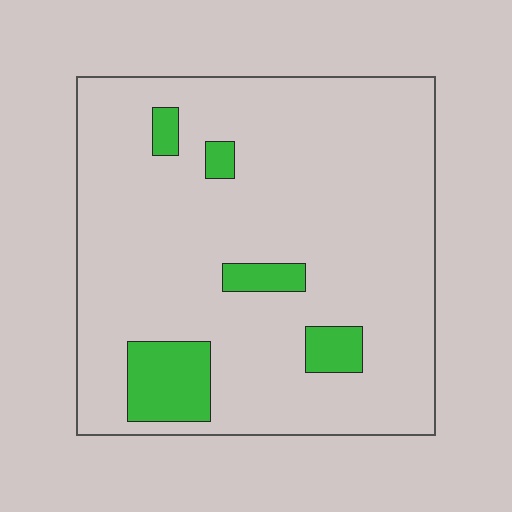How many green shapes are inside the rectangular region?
5.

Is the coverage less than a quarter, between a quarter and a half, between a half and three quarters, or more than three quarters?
Less than a quarter.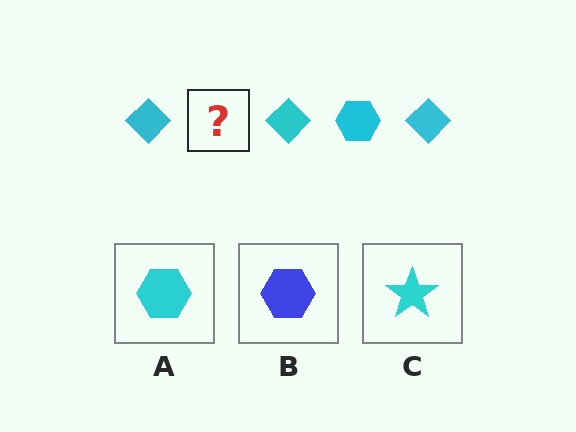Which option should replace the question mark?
Option A.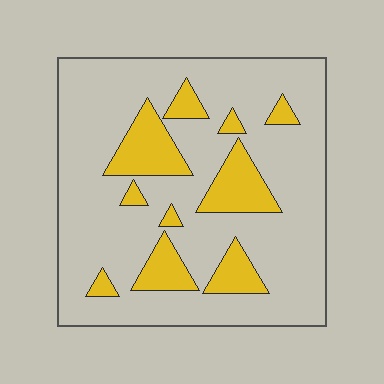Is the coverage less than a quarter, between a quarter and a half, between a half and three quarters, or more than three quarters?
Less than a quarter.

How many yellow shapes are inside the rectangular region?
10.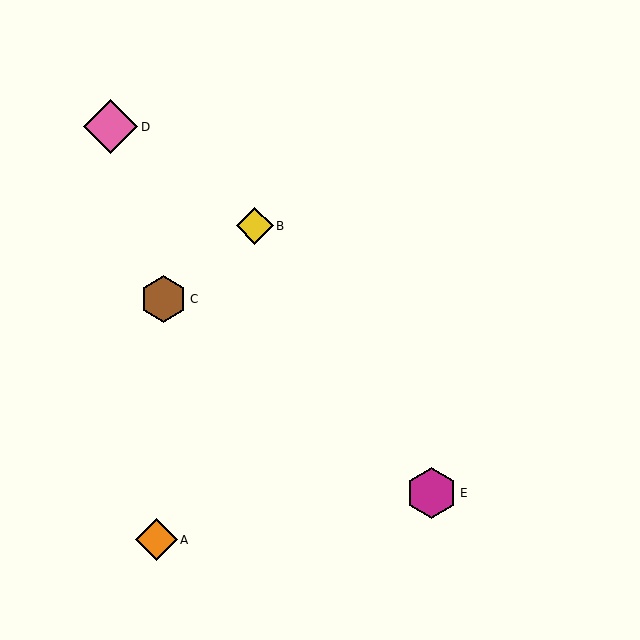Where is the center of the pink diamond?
The center of the pink diamond is at (110, 127).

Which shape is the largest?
The pink diamond (labeled D) is the largest.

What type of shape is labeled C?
Shape C is a brown hexagon.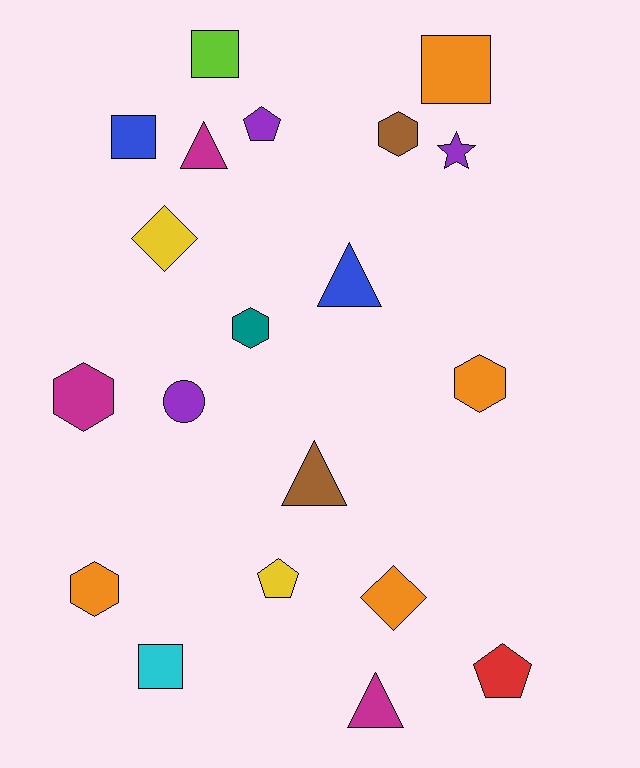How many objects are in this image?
There are 20 objects.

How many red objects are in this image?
There is 1 red object.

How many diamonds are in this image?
There are 2 diamonds.